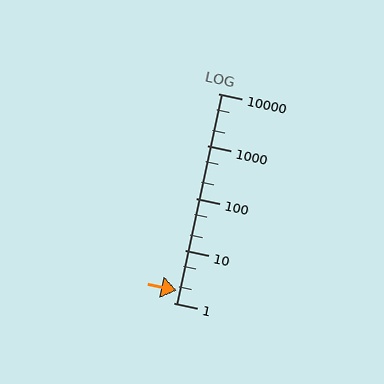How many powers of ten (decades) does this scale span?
The scale spans 4 decades, from 1 to 10000.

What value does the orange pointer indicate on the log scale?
The pointer indicates approximately 1.7.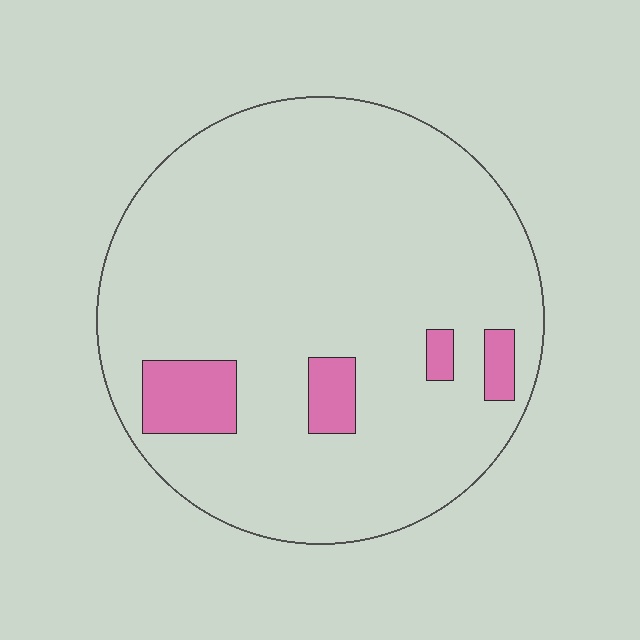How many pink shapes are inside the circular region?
4.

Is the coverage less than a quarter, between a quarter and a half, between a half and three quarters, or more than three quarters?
Less than a quarter.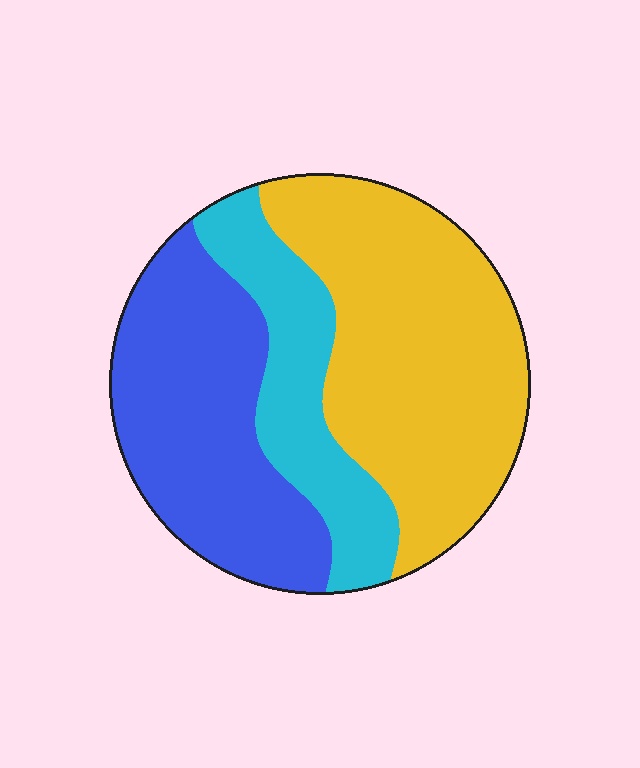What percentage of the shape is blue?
Blue takes up about one third (1/3) of the shape.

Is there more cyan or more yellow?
Yellow.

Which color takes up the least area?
Cyan, at roughly 20%.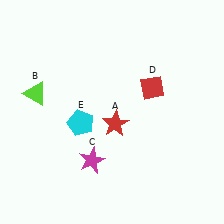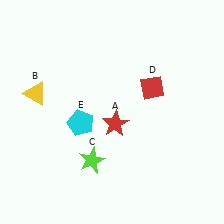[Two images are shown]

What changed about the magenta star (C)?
In Image 1, C is magenta. In Image 2, it changed to lime.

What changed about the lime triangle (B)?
In Image 1, B is lime. In Image 2, it changed to yellow.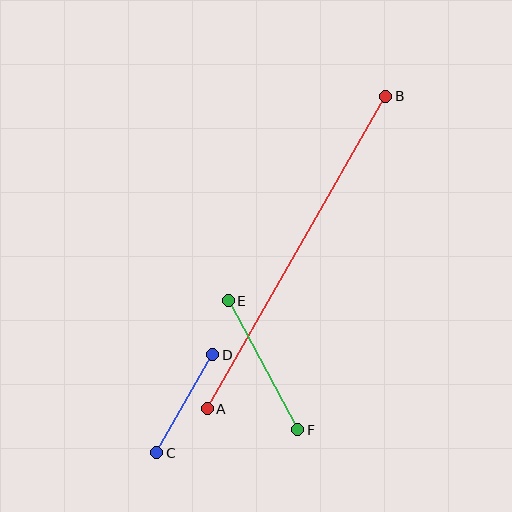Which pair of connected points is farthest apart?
Points A and B are farthest apart.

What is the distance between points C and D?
The distance is approximately 113 pixels.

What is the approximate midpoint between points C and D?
The midpoint is at approximately (185, 404) pixels.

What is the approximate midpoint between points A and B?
The midpoint is at approximately (297, 252) pixels.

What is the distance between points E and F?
The distance is approximately 147 pixels.